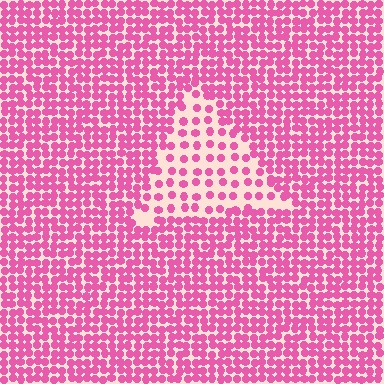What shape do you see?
I see a triangle.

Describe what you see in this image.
The image contains small pink elements arranged at two different densities. A triangle-shaped region is visible where the elements are less densely packed than the surrounding area.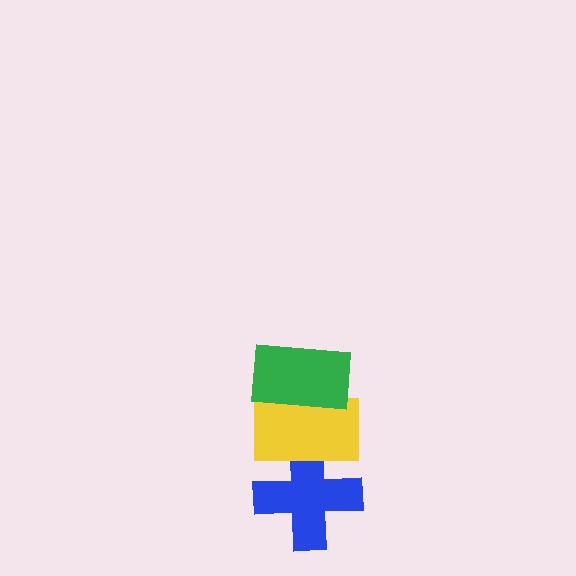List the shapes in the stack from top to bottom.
From top to bottom: the green rectangle, the yellow rectangle, the blue cross.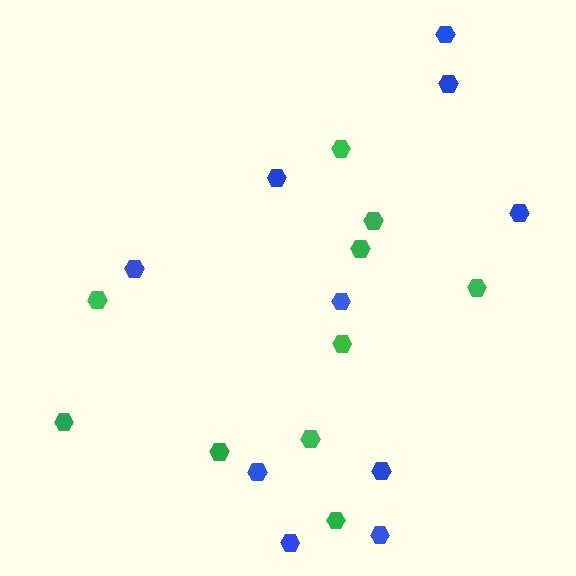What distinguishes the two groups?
There are 2 groups: one group of green hexagons (10) and one group of blue hexagons (10).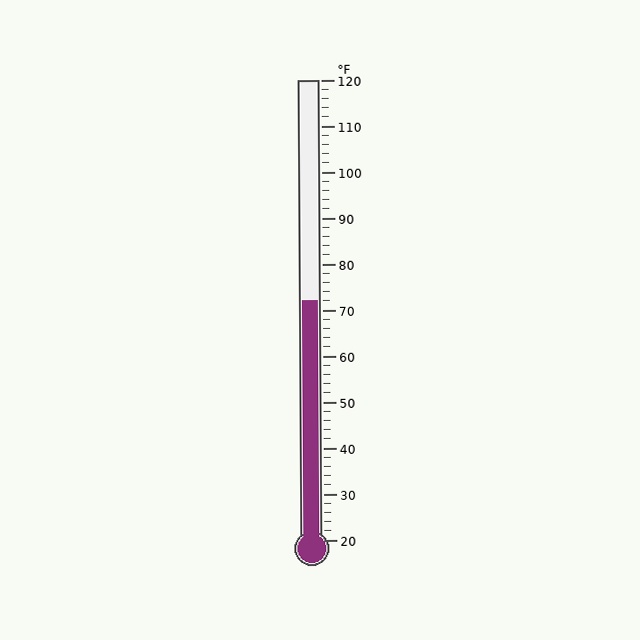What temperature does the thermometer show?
The thermometer shows approximately 72°F.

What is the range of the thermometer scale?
The thermometer scale ranges from 20°F to 120°F.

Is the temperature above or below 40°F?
The temperature is above 40°F.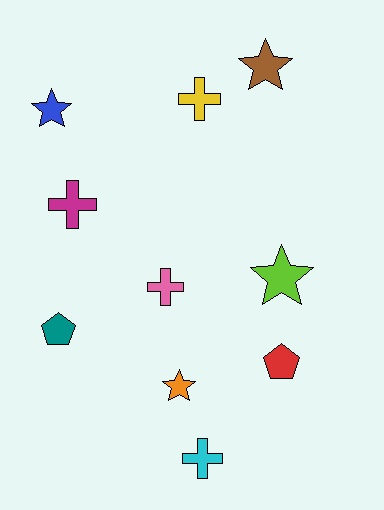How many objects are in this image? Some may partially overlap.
There are 10 objects.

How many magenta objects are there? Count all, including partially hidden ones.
There is 1 magenta object.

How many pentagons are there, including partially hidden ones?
There are 2 pentagons.